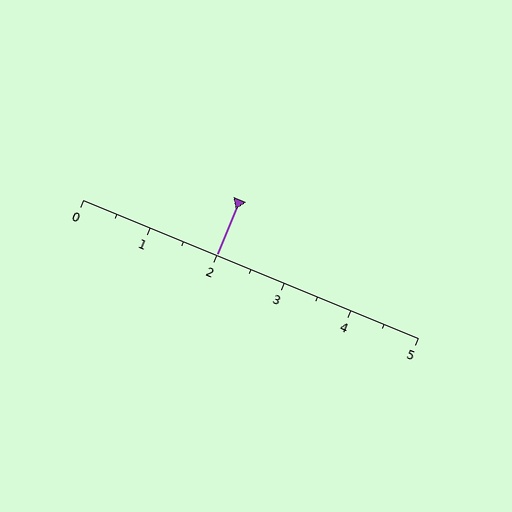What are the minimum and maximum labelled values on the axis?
The axis runs from 0 to 5.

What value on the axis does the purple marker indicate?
The marker indicates approximately 2.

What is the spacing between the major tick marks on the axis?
The major ticks are spaced 1 apart.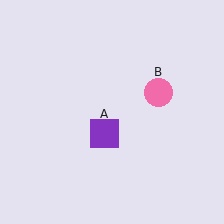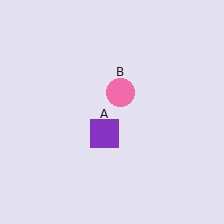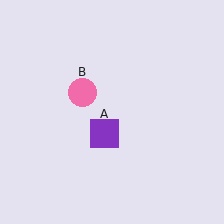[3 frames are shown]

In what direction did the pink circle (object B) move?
The pink circle (object B) moved left.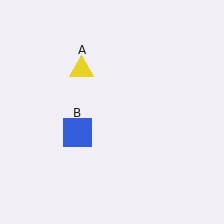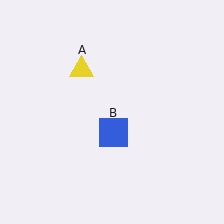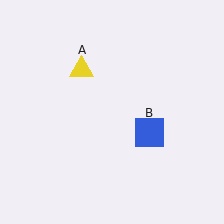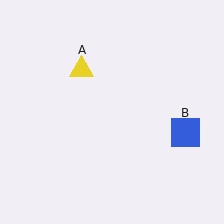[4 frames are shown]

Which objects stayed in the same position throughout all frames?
Yellow triangle (object A) remained stationary.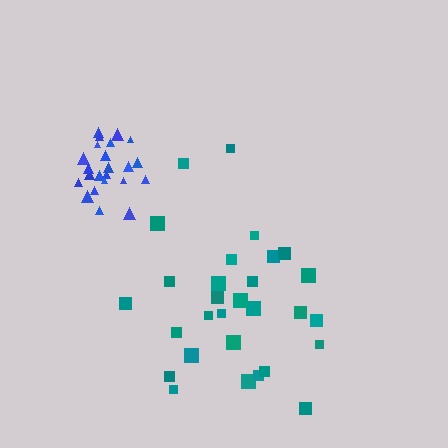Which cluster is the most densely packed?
Blue.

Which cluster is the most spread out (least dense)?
Teal.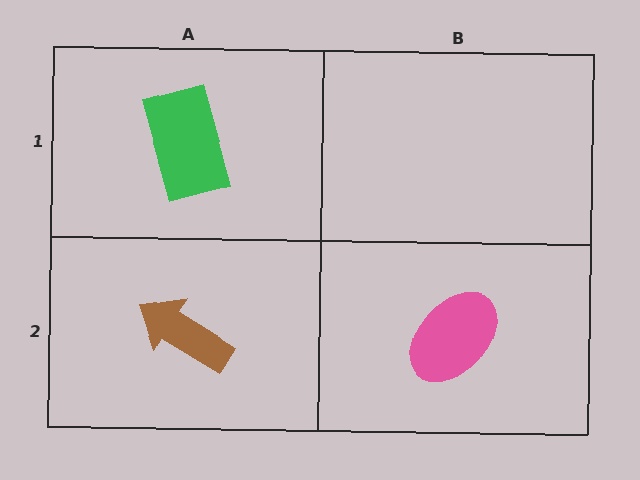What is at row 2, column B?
A pink ellipse.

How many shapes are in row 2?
2 shapes.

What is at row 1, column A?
A green rectangle.